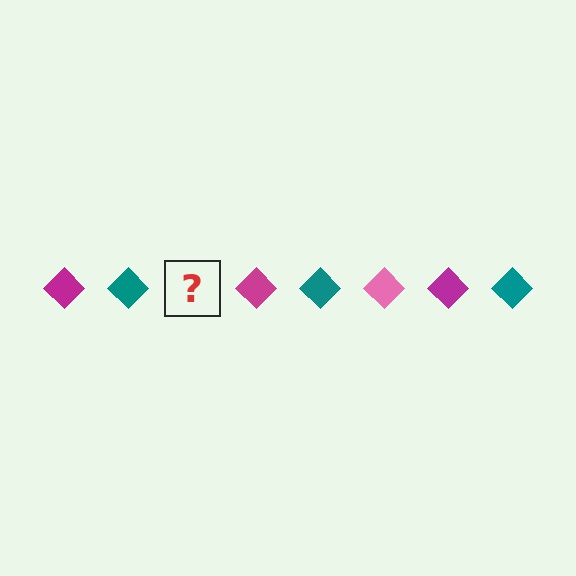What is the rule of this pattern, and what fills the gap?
The rule is that the pattern cycles through magenta, teal, pink diamonds. The gap should be filled with a pink diamond.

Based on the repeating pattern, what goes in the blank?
The blank should be a pink diamond.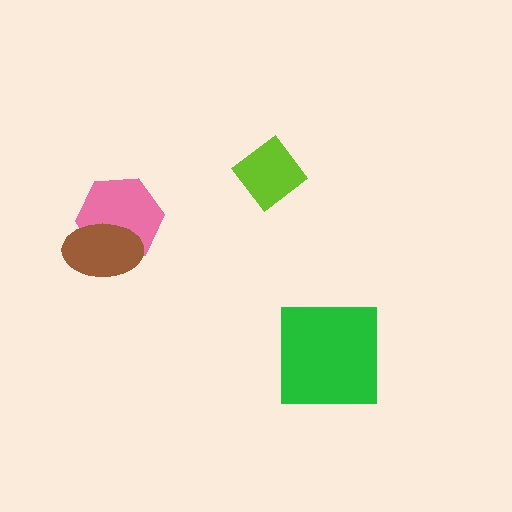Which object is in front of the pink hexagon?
The brown ellipse is in front of the pink hexagon.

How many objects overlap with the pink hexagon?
1 object overlaps with the pink hexagon.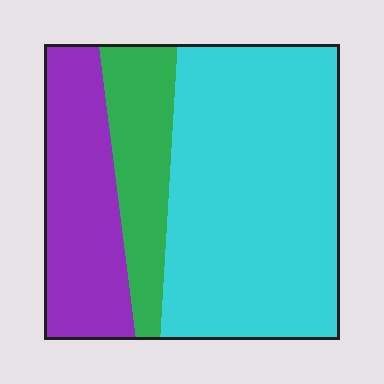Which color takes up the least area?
Green, at roughly 15%.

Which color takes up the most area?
Cyan, at roughly 60%.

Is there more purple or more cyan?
Cyan.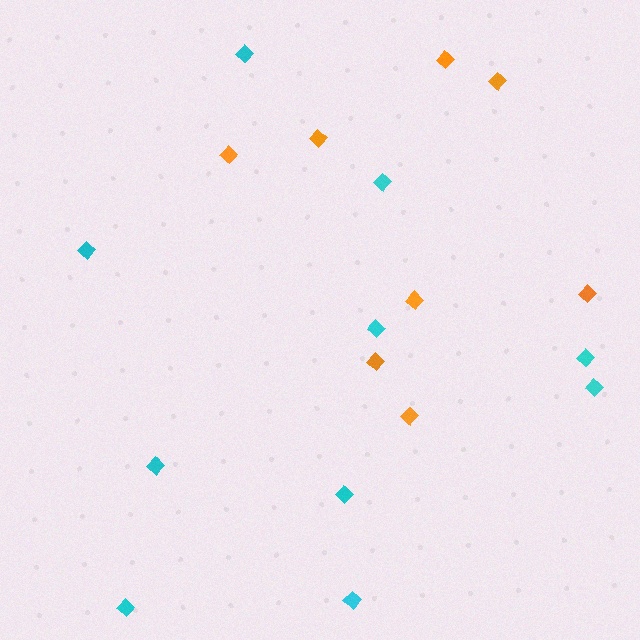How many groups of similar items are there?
There are 2 groups: one group of cyan diamonds (10) and one group of orange diamonds (8).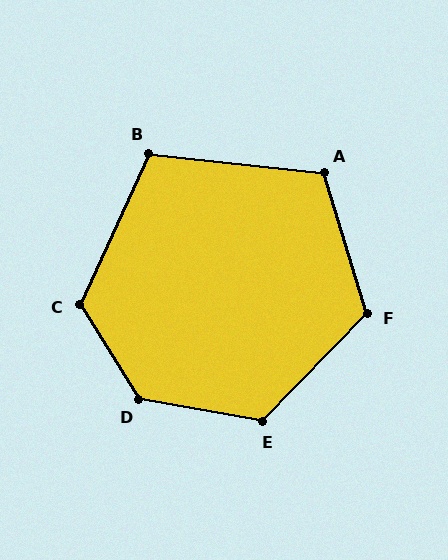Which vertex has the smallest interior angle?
B, at approximately 109 degrees.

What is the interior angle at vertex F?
Approximately 119 degrees (obtuse).